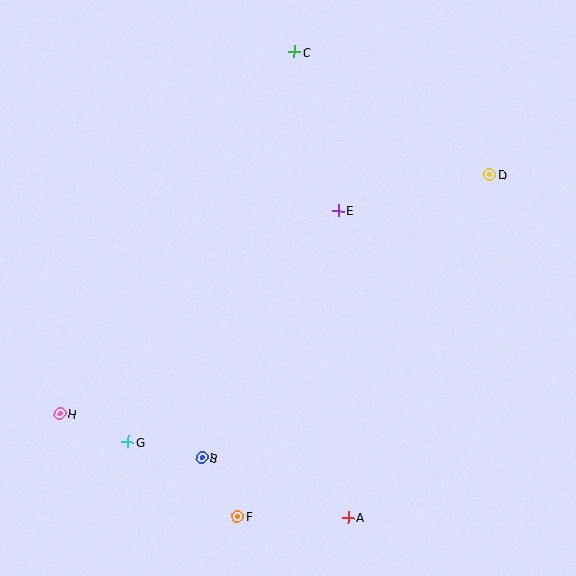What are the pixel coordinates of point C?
Point C is at (294, 52).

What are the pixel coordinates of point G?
Point G is at (128, 442).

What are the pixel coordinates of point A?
Point A is at (348, 517).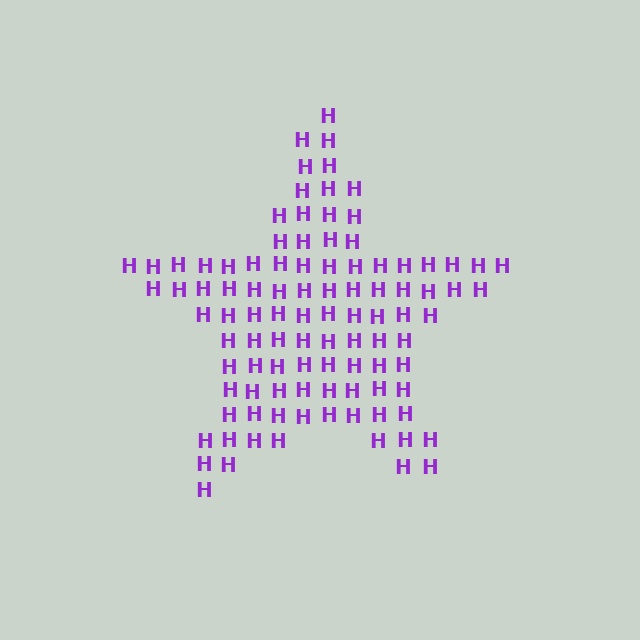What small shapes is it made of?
It is made of small letter H's.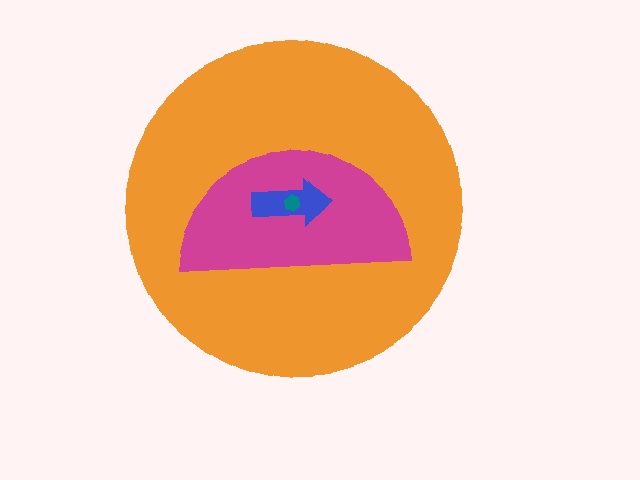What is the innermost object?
The teal hexagon.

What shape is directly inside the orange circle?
The magenta semicircle.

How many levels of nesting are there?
4.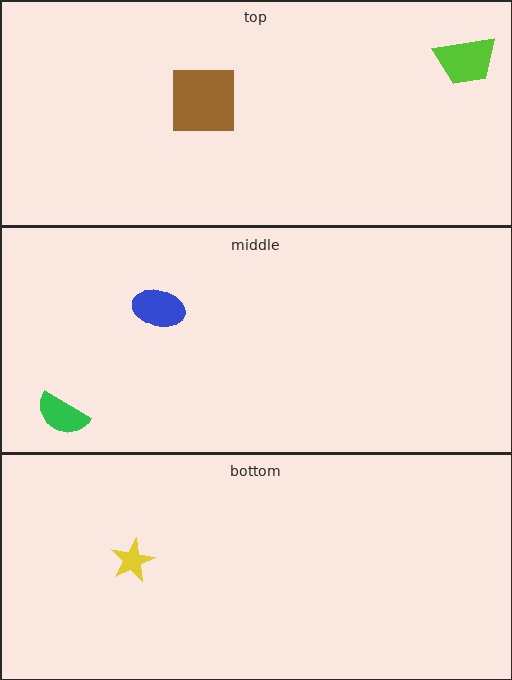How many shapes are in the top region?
2.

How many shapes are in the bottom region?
1.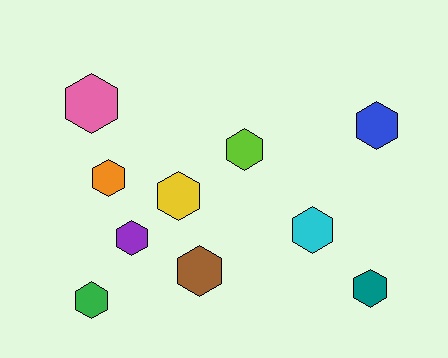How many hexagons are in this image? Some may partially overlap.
There are 10 hexagons.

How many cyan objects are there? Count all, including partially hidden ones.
There is 1 cyan object.